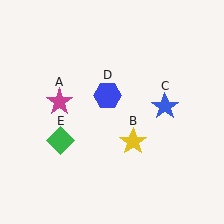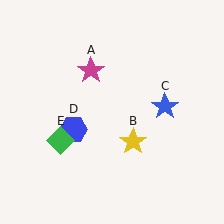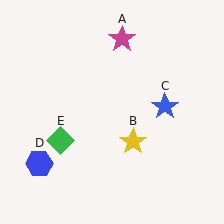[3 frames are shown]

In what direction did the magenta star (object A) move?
The magenta star (object A) moved up and to the right.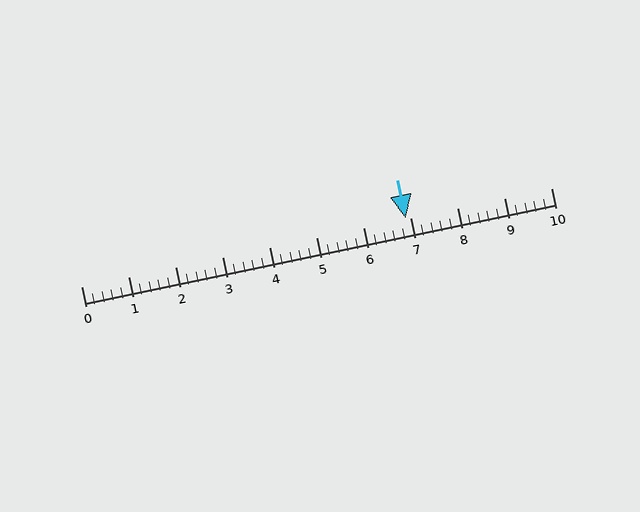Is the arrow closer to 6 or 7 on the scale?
The arrow is closer to 7.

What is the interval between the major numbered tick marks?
The major tick marks are spaced 1 units apart.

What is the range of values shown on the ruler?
The ruler shows values from 0 to 10.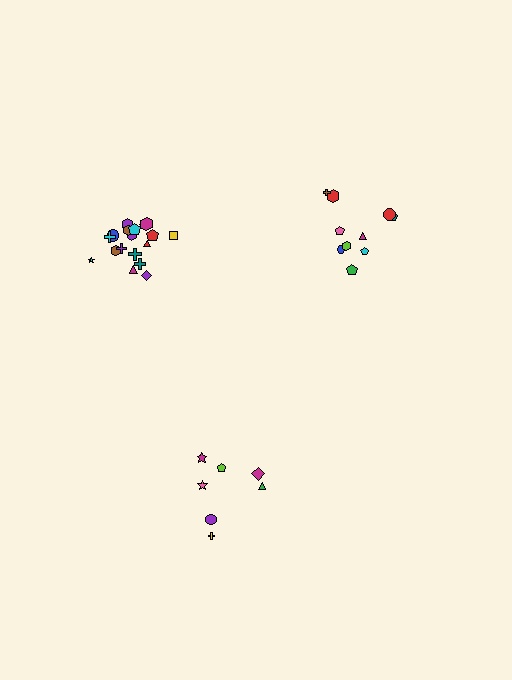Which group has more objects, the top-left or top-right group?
The top-left group.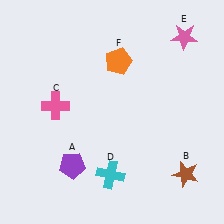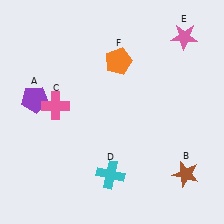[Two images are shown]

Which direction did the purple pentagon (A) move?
The purple pentagon (A) moved up.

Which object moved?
The purple pentagon (A) moved up.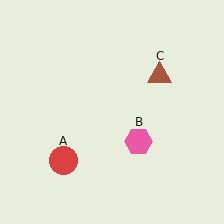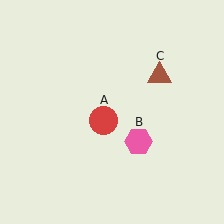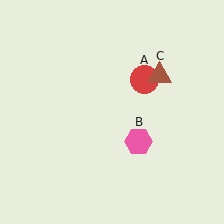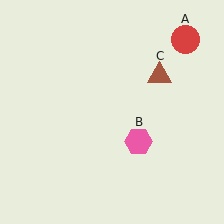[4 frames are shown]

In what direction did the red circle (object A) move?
The red circle (object A) moved up and to the right.